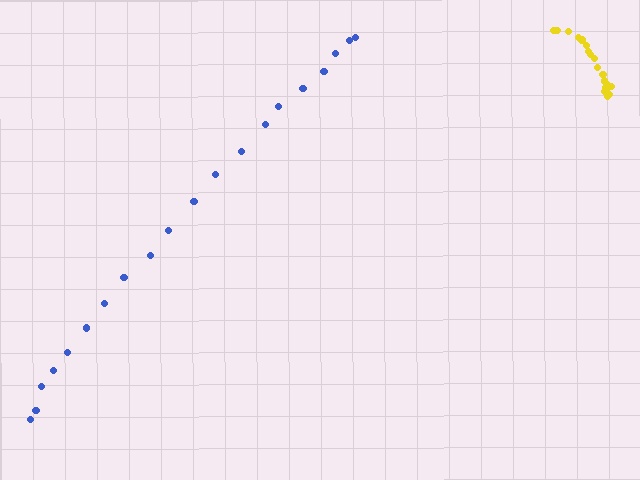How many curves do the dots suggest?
There are 2 distinct paths.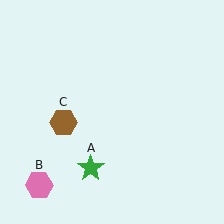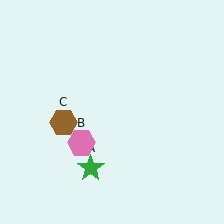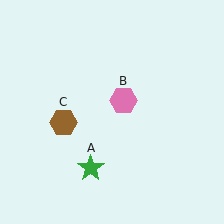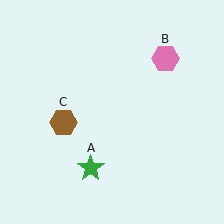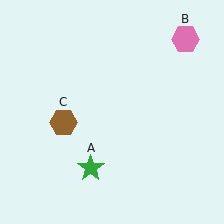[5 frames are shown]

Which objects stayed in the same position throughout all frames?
Green star (object A) and brown hexagon (object C) remained stationary.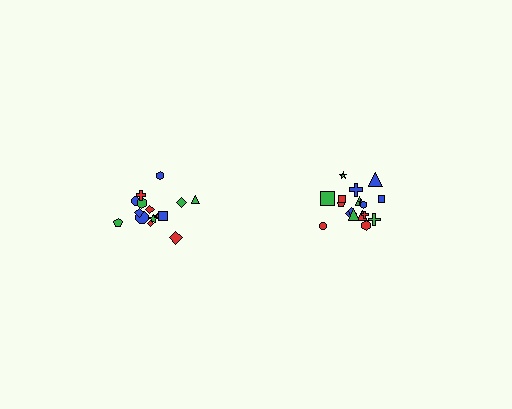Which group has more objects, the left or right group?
The right group.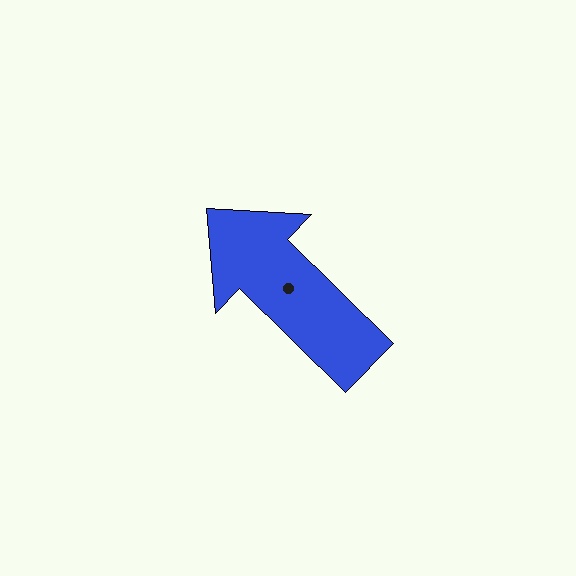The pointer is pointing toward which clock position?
Roughly 10 o'clock.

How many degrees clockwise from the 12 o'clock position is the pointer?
Approximately 314 degrees.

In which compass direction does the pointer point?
Northwest.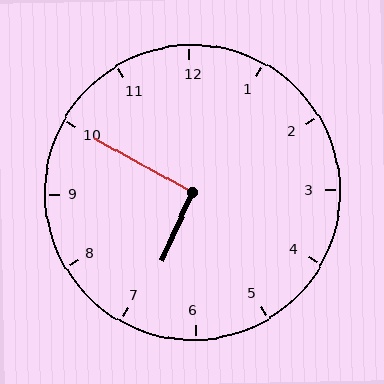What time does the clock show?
6:50.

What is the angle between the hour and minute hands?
Approximately 95 degrees.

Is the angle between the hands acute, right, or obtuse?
It is right.